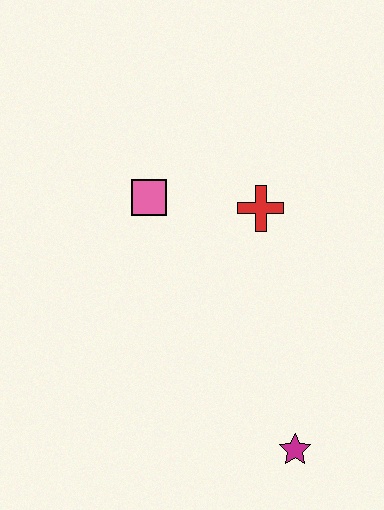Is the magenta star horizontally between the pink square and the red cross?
No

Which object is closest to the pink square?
The red cross is closest to the pink square.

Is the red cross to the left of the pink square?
No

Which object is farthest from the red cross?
The magenta star is farthest from the red cross.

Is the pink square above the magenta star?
Yes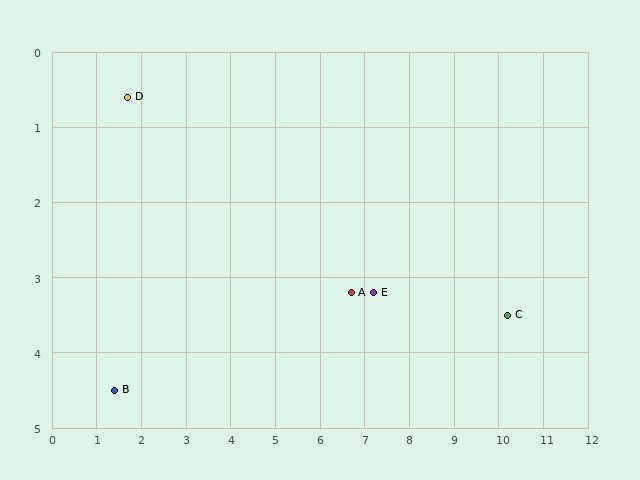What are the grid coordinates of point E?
Point E is at approximately (7.2, 3.2).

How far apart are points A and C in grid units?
Points A and C are about 3.5 grid units apart.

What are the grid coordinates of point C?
Point C is at approximately (10.2, 3.5).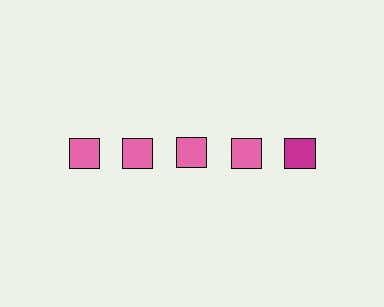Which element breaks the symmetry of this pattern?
The magenta square in the top row, rightmost column breaks the symmetry. All other shapes are pink squares.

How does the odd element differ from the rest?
It has a different color: magenta instead of pink.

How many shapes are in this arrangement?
There are 5 shapes arranged in a grid pattern.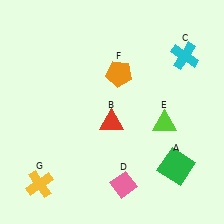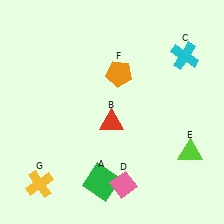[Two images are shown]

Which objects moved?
The objects that moved are: the green square (A), the lime triangle (E).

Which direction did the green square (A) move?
The green square (A) moved left.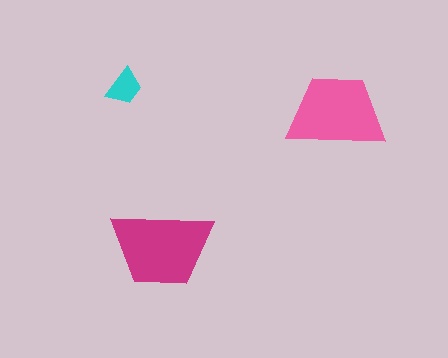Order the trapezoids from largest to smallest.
the magenta one, the pink one, the cyan one.